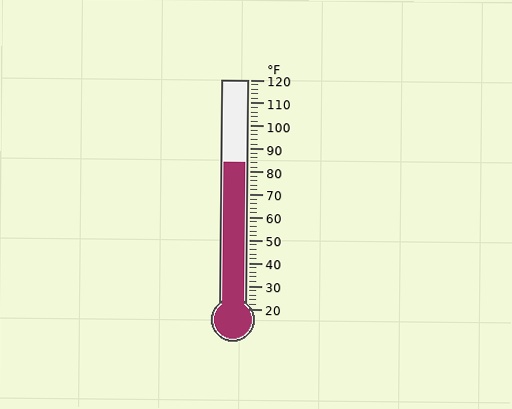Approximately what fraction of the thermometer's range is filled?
The thermometer is filled to approximately 65% of its range.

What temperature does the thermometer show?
The thermometer shows approximately 84°F.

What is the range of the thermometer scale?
The thermometer scale ranges from 20°F to 120°F.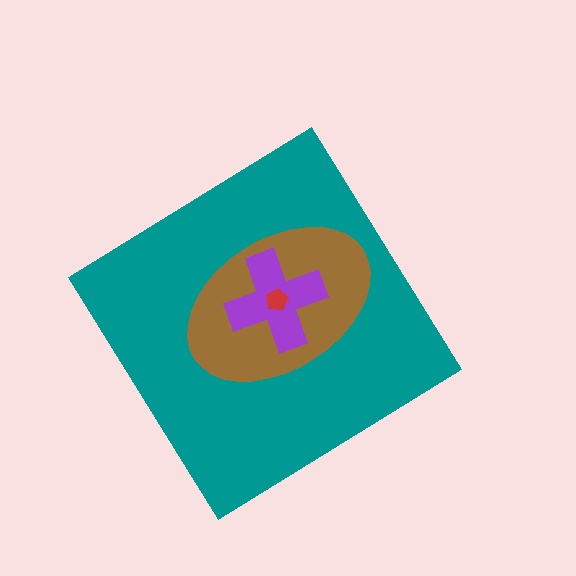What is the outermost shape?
The teal diamond.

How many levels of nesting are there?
4.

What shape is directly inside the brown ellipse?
The purple cross.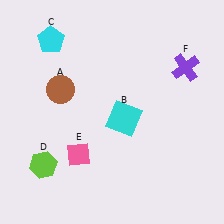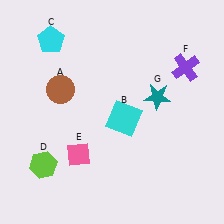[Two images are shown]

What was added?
A teal star (G) was added in Image 2.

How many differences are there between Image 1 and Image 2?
There is 1 difference between the two images.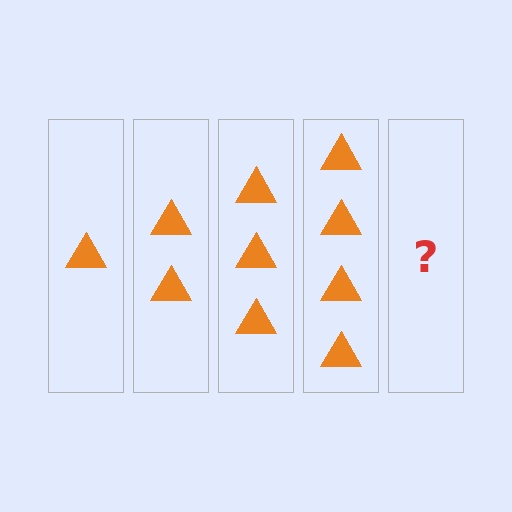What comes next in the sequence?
The next element should be 5 triangles.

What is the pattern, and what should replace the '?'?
The pattern is that each step adds one more triangle. The '?' should be 5 triangles.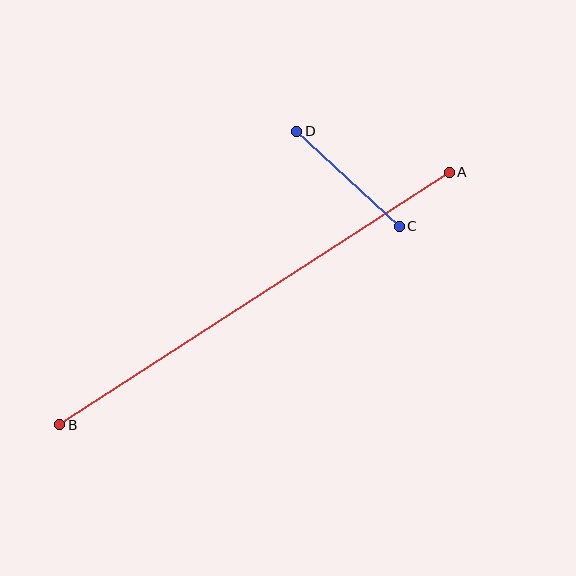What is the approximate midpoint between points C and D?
The midpoint is at approximately (348, 179) pixels.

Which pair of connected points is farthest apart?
Points A and B are farthest apart.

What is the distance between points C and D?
The distance is approximately 140 pixels.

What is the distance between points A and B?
The distance is approximately 464 pixels.